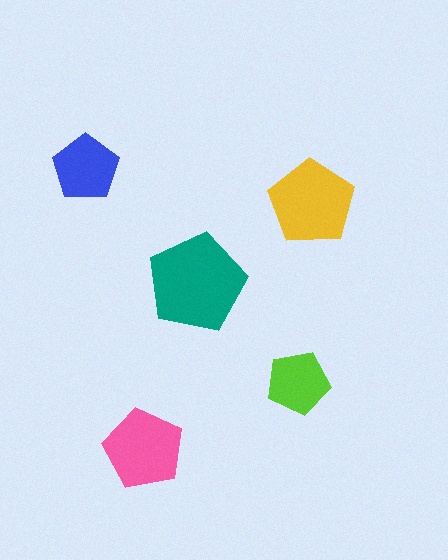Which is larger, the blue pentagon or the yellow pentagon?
The yellow one.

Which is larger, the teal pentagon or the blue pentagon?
The teal one.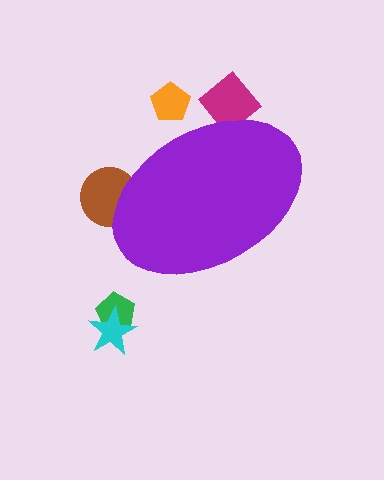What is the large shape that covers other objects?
A purple ellipse.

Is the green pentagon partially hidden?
No, the green pentagon is fully visible.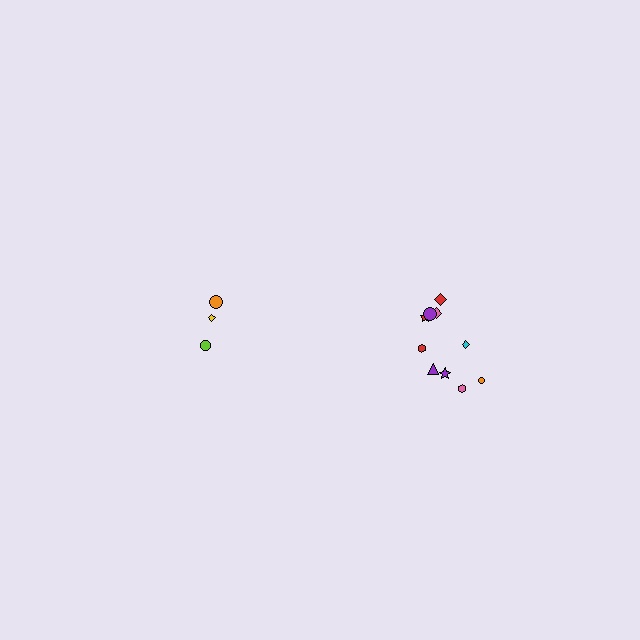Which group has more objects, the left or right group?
The right group.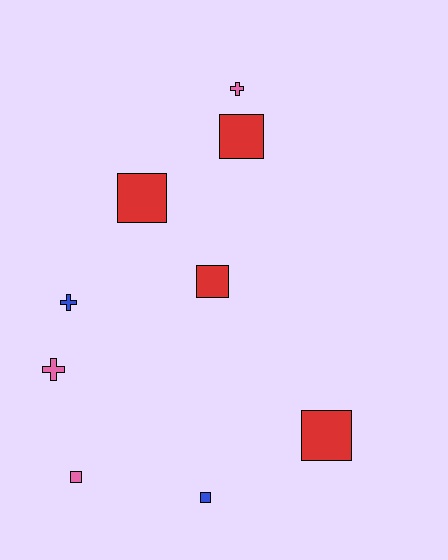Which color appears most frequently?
Red, with 4 objects.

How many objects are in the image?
There are 9 objects.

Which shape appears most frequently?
Square, with 6 objects.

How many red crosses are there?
There are no red crosses.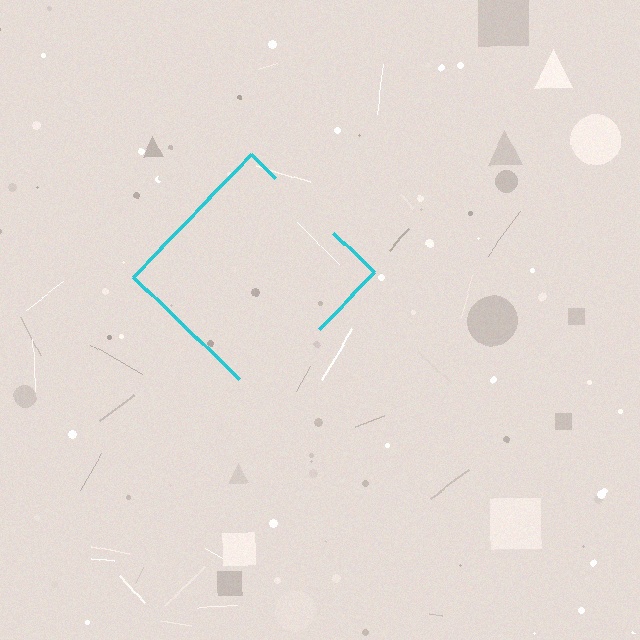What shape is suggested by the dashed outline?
The dashed outline suggests a diamond.